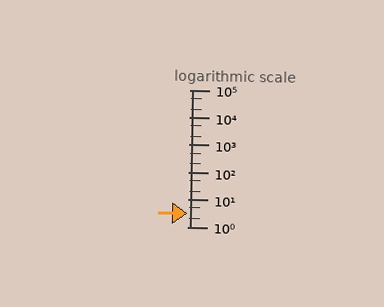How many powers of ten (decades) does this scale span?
The scale spans 5 decades, from 1 to 100000.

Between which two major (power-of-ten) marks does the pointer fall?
The pointer is between 1 and 10.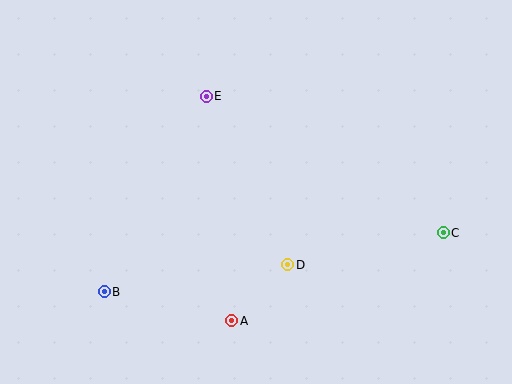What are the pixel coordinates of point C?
Point C is at (443, 233).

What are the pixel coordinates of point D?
Point D is at (288, 265).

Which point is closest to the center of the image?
Point D at (288, 265) is closest to the center.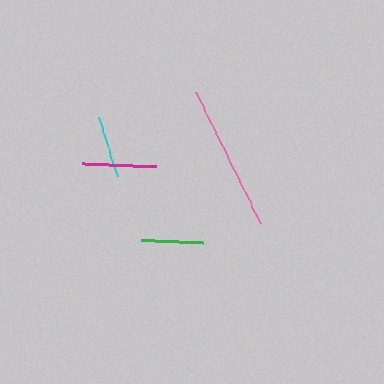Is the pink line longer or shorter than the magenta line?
The pink line is longer than the magenta line.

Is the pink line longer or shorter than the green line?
The pink line is longer than the green line.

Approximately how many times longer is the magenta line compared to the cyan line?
The magenta line is approximately 1.2 times the length of the cyan line.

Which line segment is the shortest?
The cyan line is the shortest at approximately 62 pixels.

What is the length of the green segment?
The green segment is approximately 62 pixels long.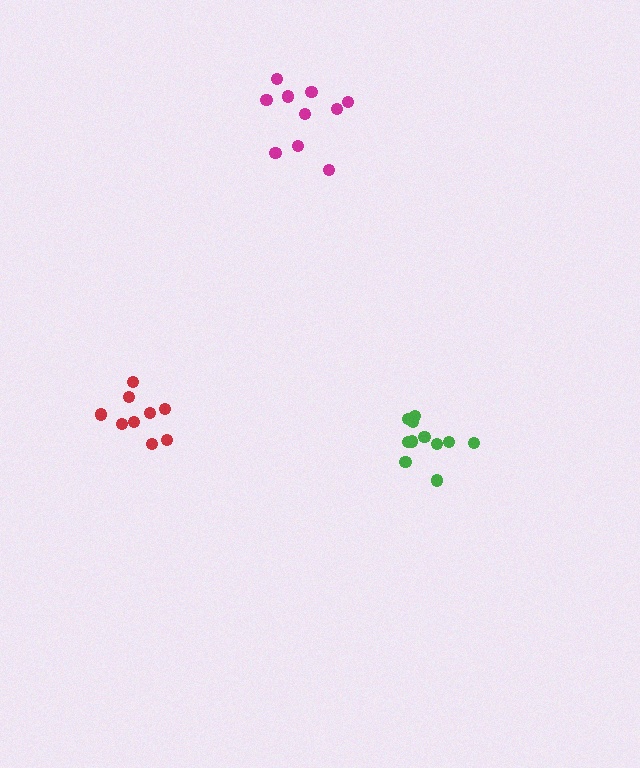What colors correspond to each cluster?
The clusters are colored: green, magenta, red.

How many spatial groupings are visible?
There are 3 spatial groupings.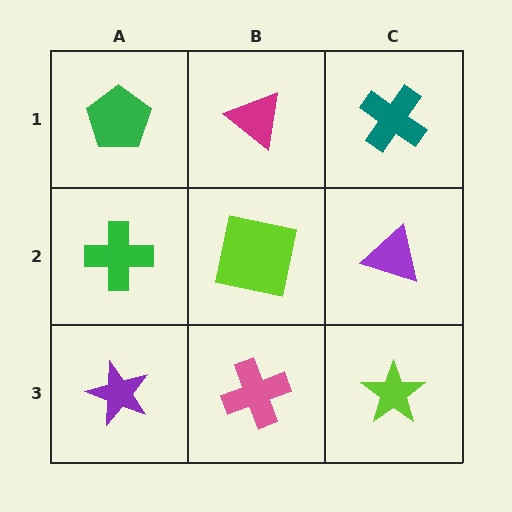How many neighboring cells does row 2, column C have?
3.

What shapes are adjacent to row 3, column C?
A purple triangle (row 2, column C), a pink cross (row 3, column B).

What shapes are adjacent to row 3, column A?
A green cross (row 2, column A), a pink cross (row 3, column B).